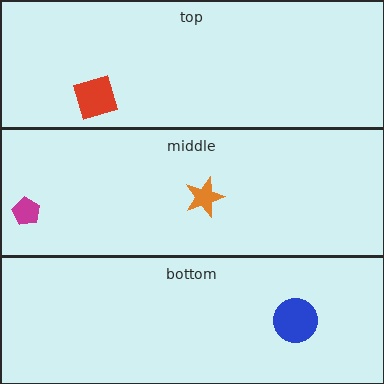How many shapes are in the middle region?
2.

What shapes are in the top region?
The red square.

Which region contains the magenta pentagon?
The middle region.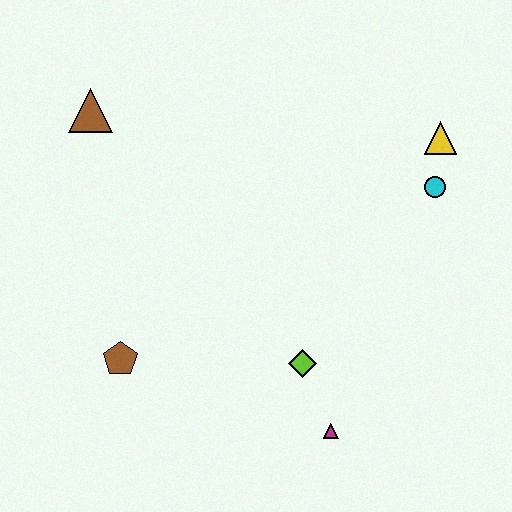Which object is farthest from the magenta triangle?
The brown triangle is farthest from the magenta triangle.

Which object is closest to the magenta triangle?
The lime diamond is closest to the magenta triangle.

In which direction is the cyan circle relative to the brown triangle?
The cyan circle is to the right of the brown triangle.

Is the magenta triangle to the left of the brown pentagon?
No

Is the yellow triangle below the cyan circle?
No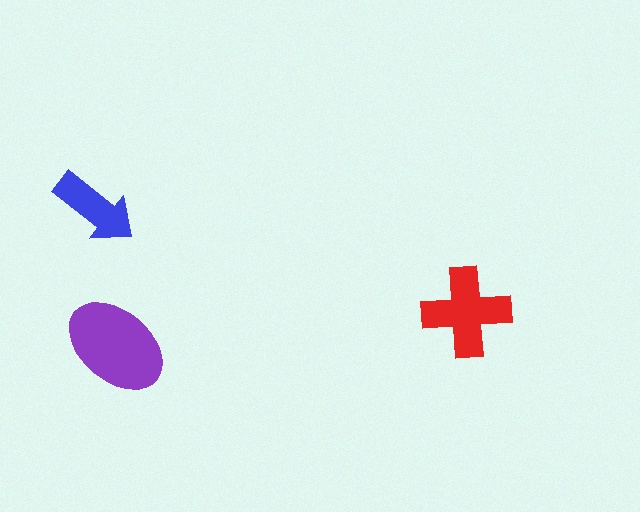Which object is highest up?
The blue arrow is topmost.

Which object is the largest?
The purple ellipse.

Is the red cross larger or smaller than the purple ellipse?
Smaller.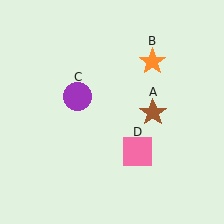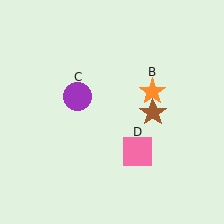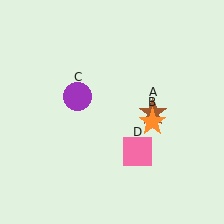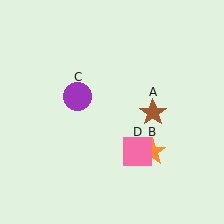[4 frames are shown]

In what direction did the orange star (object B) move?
The orange star (object B) moved down.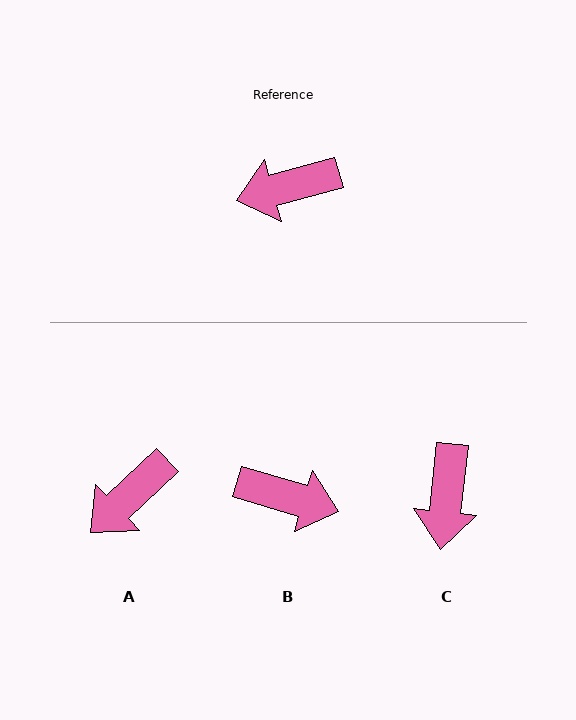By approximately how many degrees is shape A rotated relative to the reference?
Approximately 28 degrees counter-clockwise.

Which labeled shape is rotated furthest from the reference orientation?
B, about 148 degrees away.